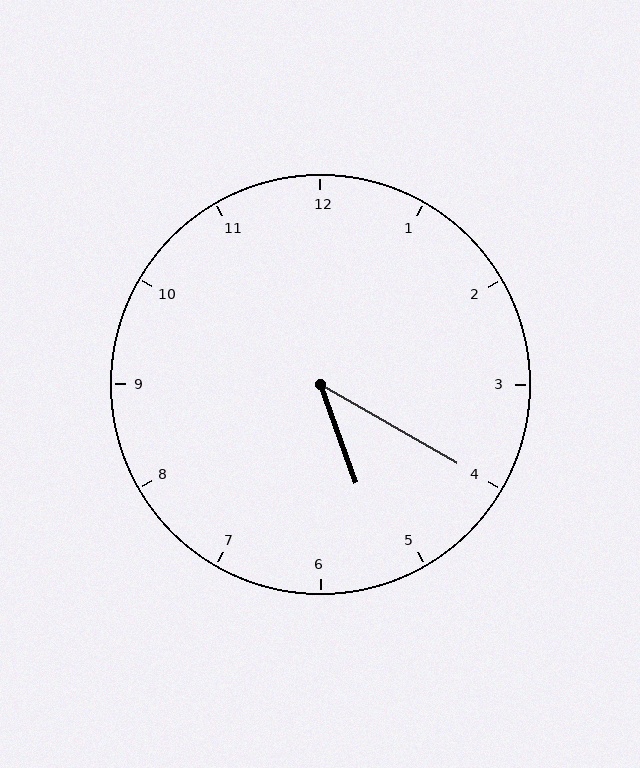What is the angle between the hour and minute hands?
Approximately 40 degrees.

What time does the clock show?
5:20.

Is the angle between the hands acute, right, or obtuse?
It is acute.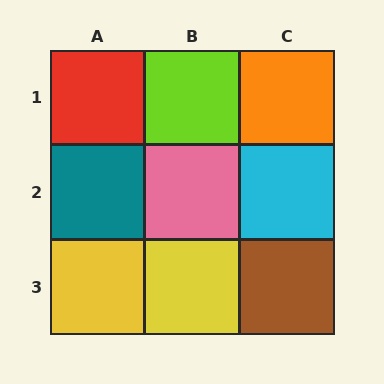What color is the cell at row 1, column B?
Lime.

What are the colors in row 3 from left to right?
Yellow, yellow, brown.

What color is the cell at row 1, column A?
Red.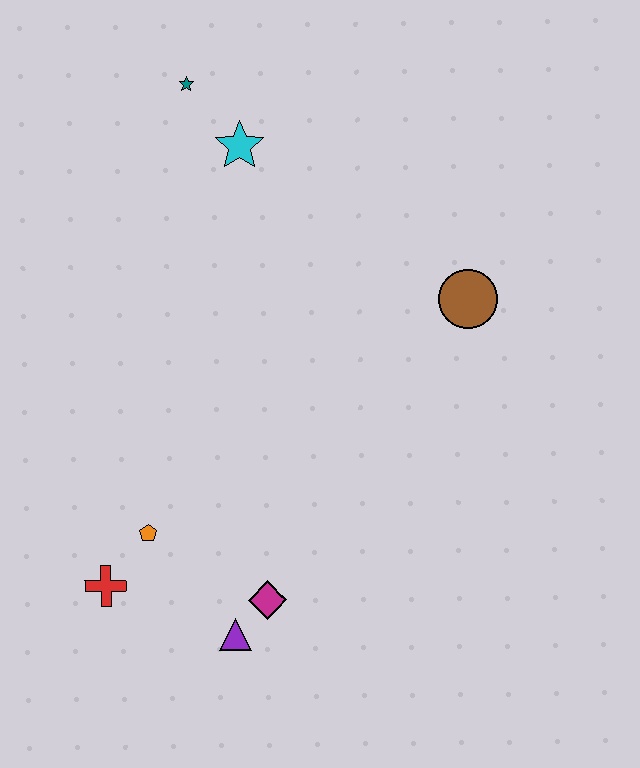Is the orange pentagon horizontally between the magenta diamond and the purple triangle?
No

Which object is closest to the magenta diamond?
The purple triangle is closest to the magenta diamond.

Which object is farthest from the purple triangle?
The teal star is farthest from the purple triangle.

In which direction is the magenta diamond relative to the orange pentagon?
The magenta diamond is to the right of the orange pentagon.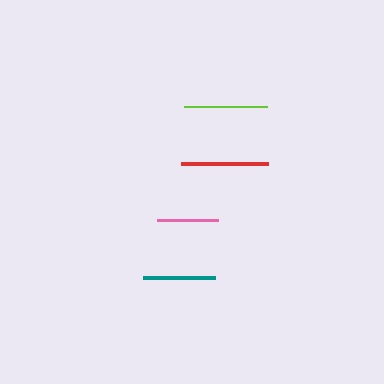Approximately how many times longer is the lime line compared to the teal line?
The lime line is approximately 1.2 times the length of the teal line.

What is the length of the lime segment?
The lime segment is approximately 83 pixels long.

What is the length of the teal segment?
The teal segment is approximately 71 pixels long.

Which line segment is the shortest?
The pink line is the shortest at approximately 61 pixels.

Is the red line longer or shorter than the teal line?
The red line is longer than the teal line.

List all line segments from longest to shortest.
From longest to shortest: red, lime, teal, pink.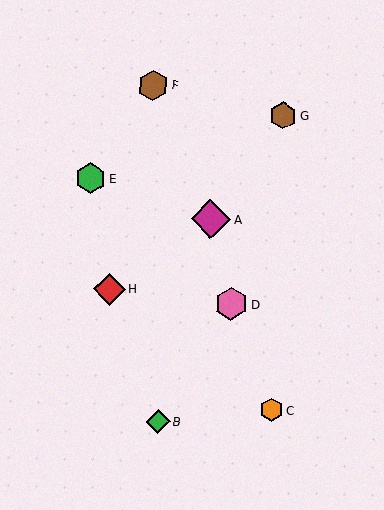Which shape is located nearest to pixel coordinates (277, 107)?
The brown hexagon (labeled G) at (283, 116) is nearest to that location.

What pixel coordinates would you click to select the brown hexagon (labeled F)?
Click at (153, 85) to select the brown hexagon F.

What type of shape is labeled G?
Shape G is a brown hexagon.